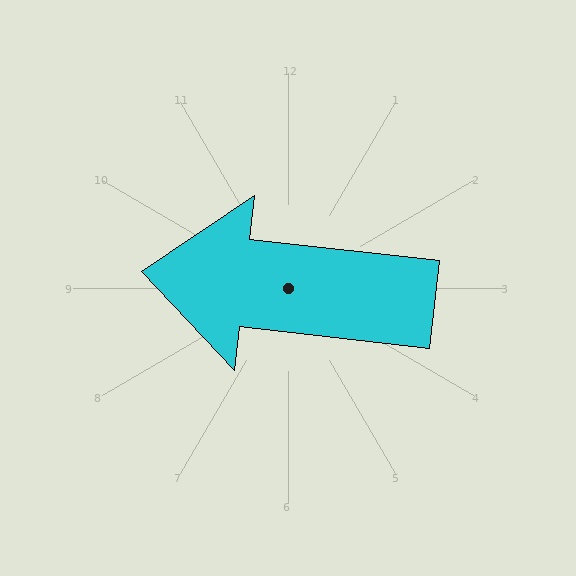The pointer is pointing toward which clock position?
Roughly 9 o'clock.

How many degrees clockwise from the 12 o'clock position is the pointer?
Approximately 277 degrees.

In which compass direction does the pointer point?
West.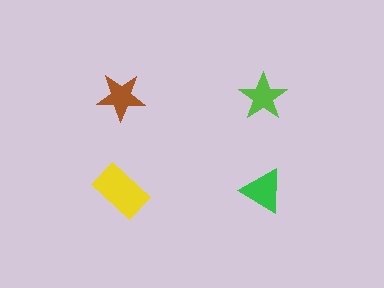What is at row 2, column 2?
A green triangle.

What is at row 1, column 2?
A lime star.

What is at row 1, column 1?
A brown star.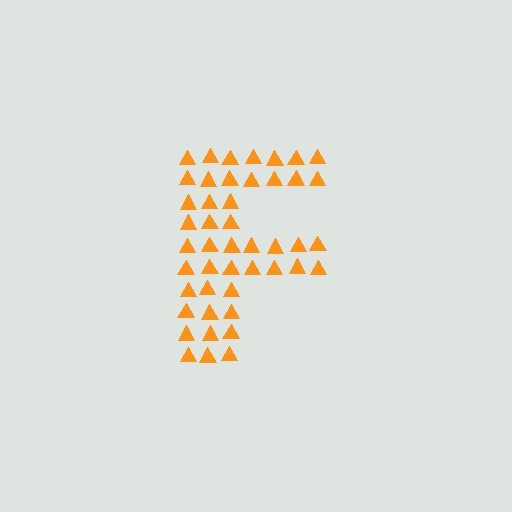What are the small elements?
The small elements are triangles.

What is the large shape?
The large shape is the letter F.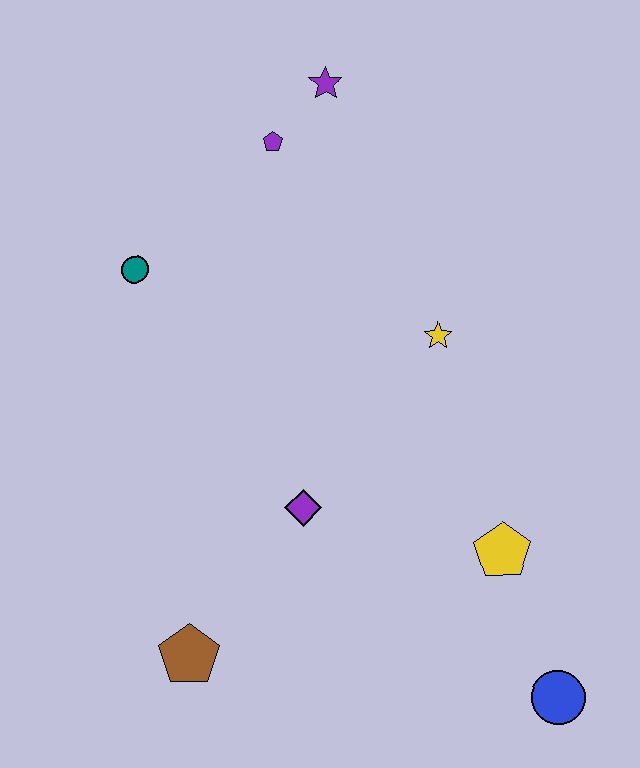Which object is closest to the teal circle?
The purple pentagon is closest to the teal circle.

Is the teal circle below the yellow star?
No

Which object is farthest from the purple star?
The blue circle is farthest from the purple star.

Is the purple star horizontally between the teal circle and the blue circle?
Yes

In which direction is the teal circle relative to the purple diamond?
The teal circle is above the purple diamond.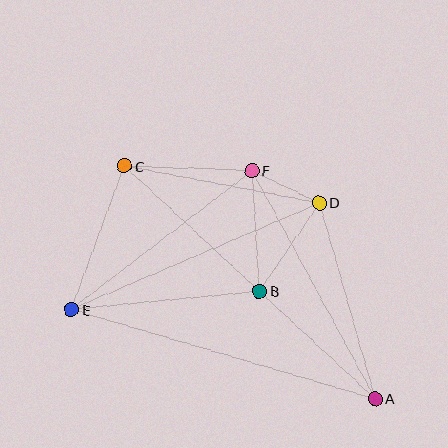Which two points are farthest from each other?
Points A and C are farthest from each other.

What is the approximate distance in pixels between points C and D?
The distance between C and D is approximately 198 pixels.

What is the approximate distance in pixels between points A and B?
The distance between A and B is approximately 158 pixels.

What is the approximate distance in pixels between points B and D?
The distance between B and D is approximately 106 pixels.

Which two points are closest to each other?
Points D and F are closest to each other.